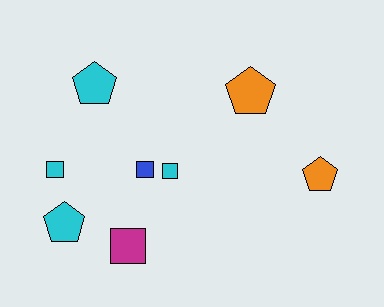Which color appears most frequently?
Cyan, with 4 objects.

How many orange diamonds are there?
There are no orange diamonds.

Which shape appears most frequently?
Square, with 4 objects.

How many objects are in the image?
There are 8 objects.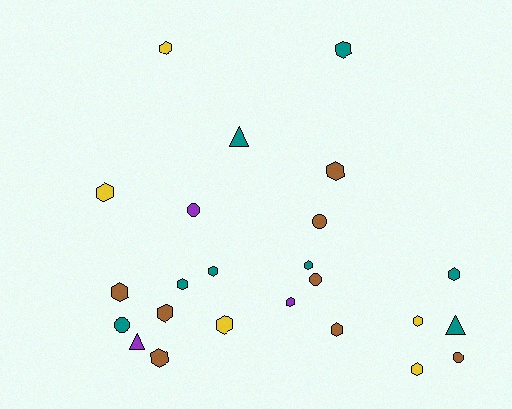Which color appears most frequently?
Brown, with 8 objects.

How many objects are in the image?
There are 24 objects.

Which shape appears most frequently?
Hexagon, with 16 objects.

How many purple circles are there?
There is 1 purple circle.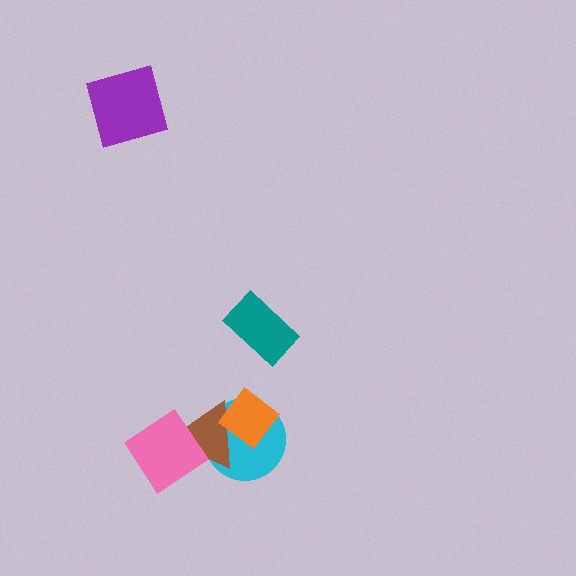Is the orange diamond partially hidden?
No, no other shape covers it.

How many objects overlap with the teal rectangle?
0 objects overlap with the teal rectangle.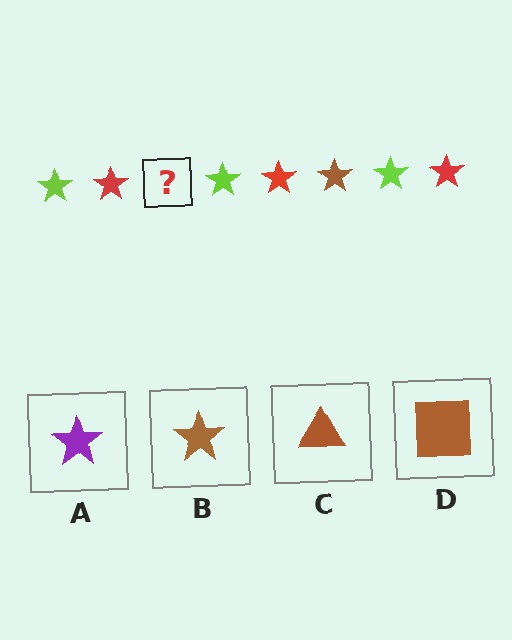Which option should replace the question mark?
Option B.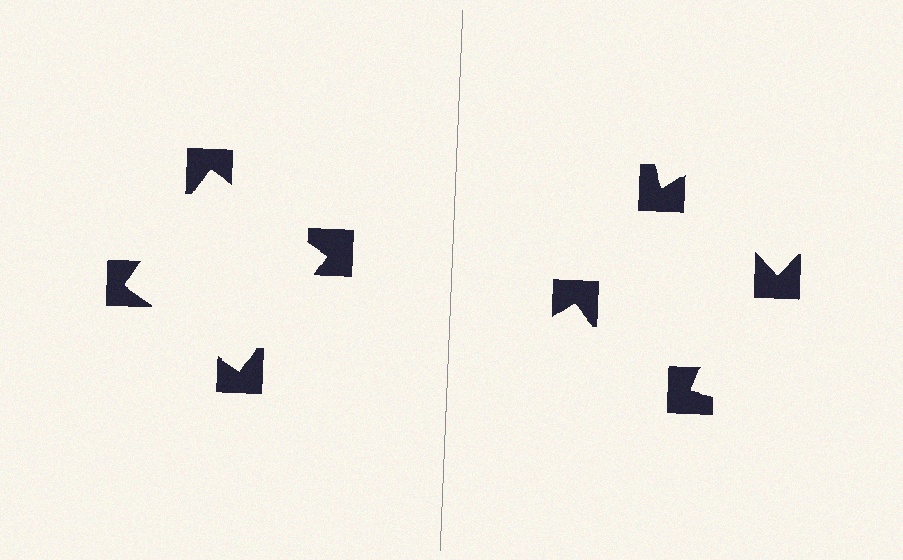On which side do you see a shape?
An illusory square appears on the left side. On the right side the wedge cuts are rotated, so no coherent shape forms.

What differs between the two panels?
The notched squares are positioned identically on both sides; only the wedge orientations differ. On the left they align to a square; on the right they are misaligned.